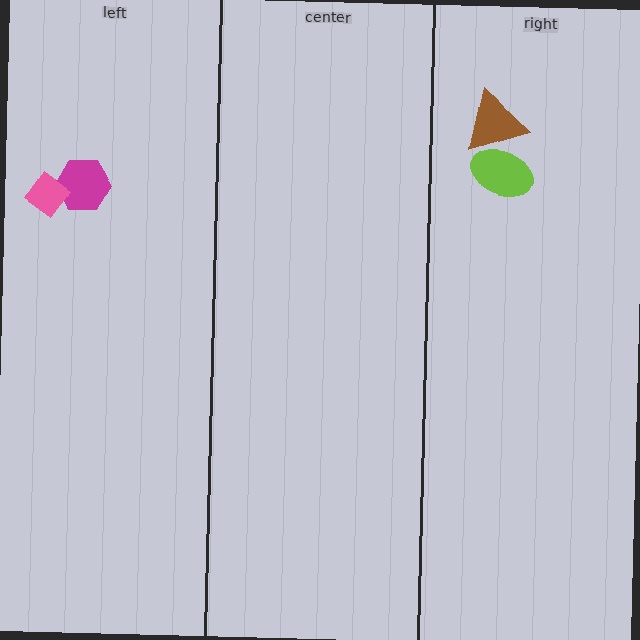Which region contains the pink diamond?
The left region.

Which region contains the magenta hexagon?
The left region.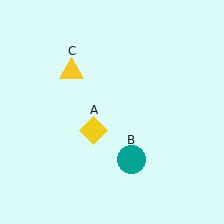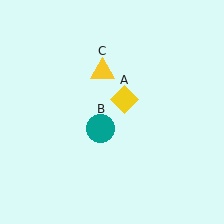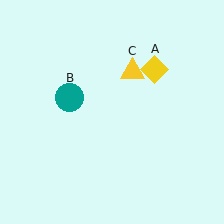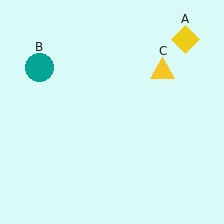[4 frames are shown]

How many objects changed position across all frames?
3 objects changed position: yellow diamond (object A), teal circle (object B), yellow triangle (object C).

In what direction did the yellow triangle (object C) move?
The yellow triangle (object C) moved right.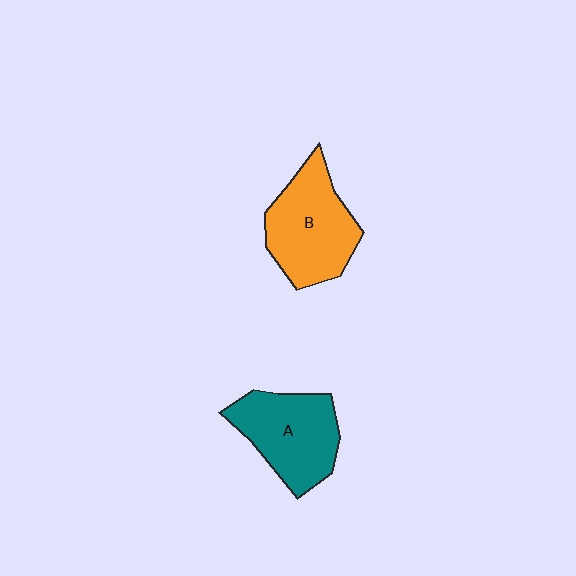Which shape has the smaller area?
Shape A (teal).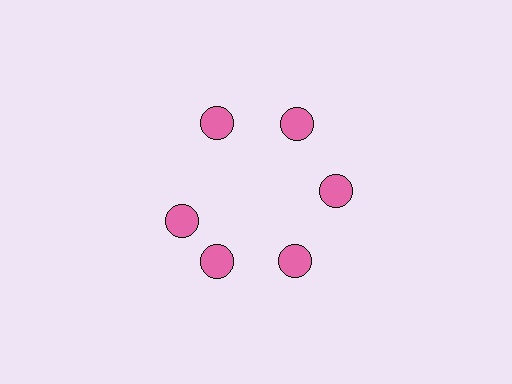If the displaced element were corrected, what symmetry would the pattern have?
It would have 6-fold rotational symmetry — the pattern would map onto itself every 60 degrees.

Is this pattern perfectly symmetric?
No. The 6 pink circles are arranged in a ring, but one element near the 9 o'clock position is rotated out of alignment along the ring, breaking the 6-fold rotational symmetry.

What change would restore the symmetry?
The symmetry would be restored by rotating it back into even spacing with its neighbors so that all 6 circles sit at equal angles and equal distance from the center.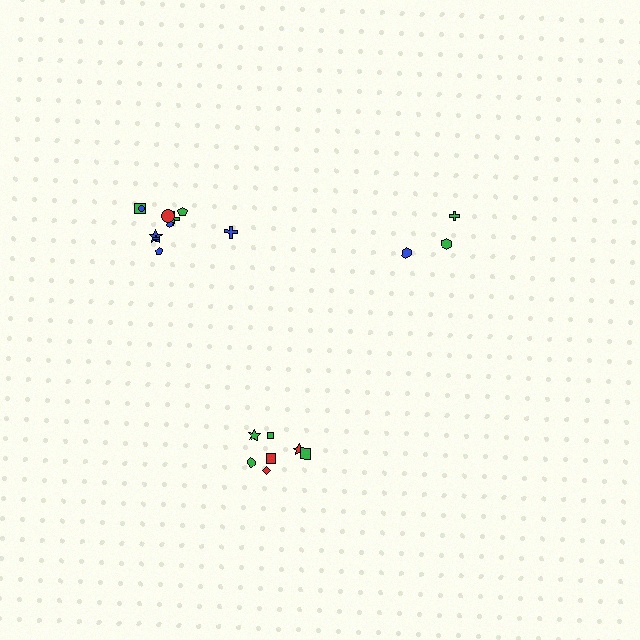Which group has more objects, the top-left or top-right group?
The top-left group.